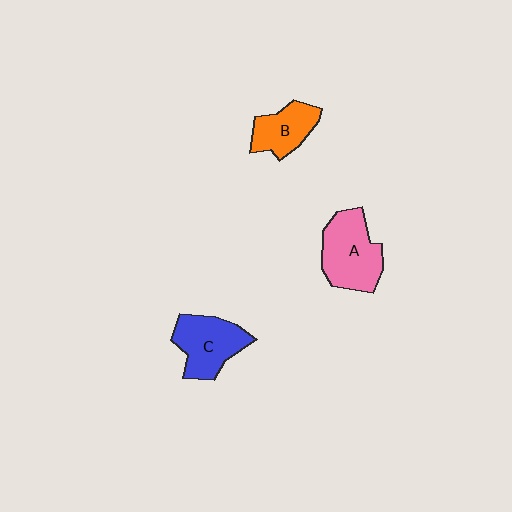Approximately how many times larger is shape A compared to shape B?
Approximately 1.5 times.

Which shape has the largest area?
Shape A (pink).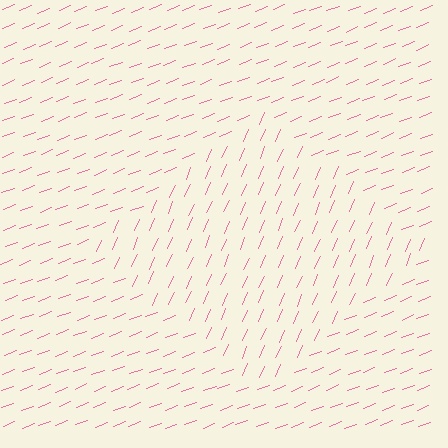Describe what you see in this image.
The image is filled with small pink line segments. A diamond region in the image has lines oriented differently from the surrounding lines, creating a visible texture boundary.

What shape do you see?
I see a diamond.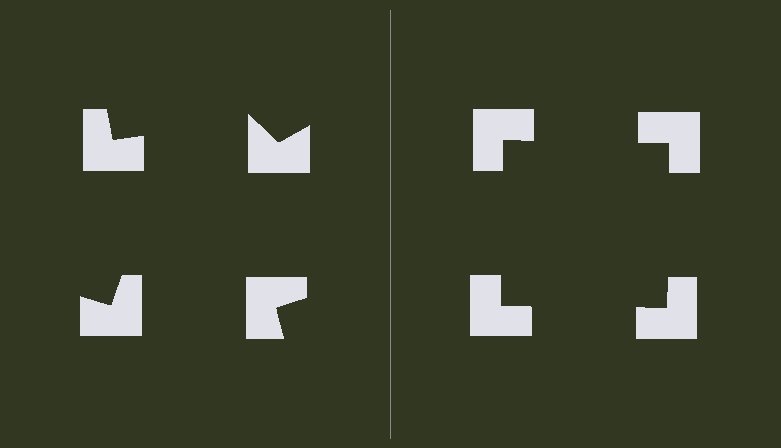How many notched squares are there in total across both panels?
8 — 4 on each side.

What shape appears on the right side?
An illusory square.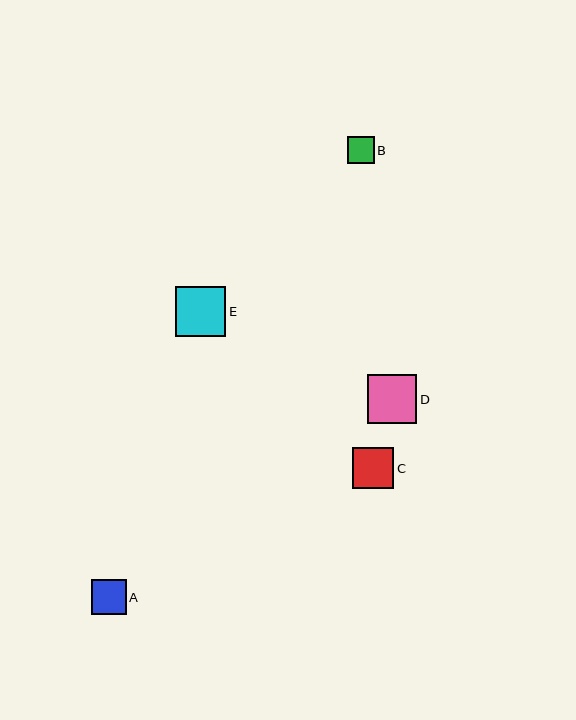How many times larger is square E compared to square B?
Square E is approximately 1.9 times the size of square B.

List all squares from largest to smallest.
From largest to smallest: E, D, C, A, B.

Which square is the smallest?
Square B is the smallest with a size of approximately 27 pixels.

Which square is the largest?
Square E is the largest with a size of approximately 50 pixels.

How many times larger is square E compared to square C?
Square E is approximately 1.2 times the size of square C.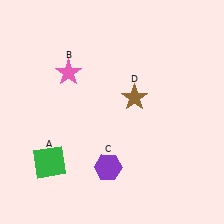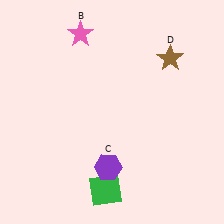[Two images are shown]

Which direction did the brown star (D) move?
The brown star (D) moved up.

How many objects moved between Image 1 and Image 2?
3 objects moved between the two images.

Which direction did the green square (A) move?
The green square (A) moved right.